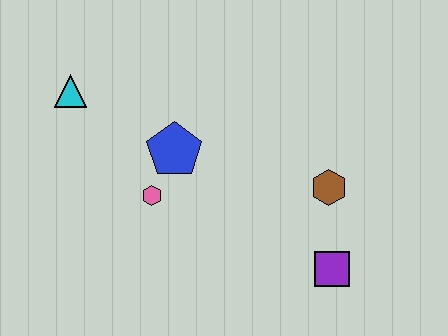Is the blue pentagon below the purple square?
No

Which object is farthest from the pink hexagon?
The purple square is farthest from the pink hexagon.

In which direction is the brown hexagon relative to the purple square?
The brown hexagon is above the purple square.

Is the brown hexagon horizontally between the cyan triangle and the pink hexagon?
No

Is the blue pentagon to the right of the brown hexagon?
No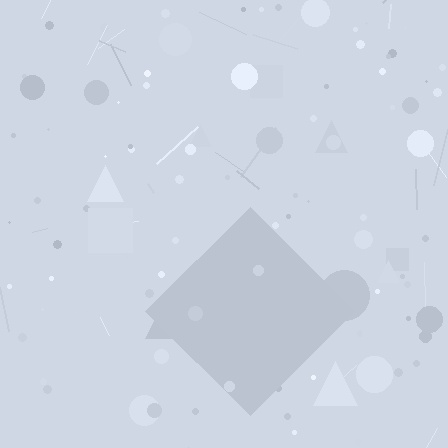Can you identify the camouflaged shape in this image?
The camouflaged shape is a diamond.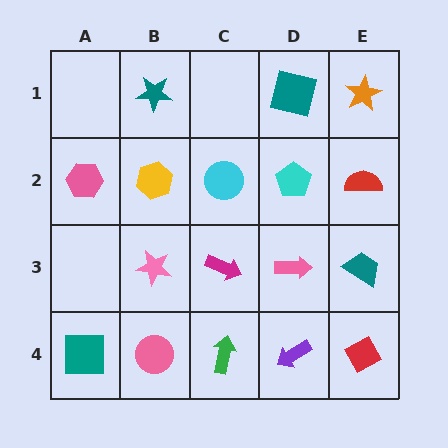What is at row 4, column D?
A purple arrow.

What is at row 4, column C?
A green arrow.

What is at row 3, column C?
A magenta arrow.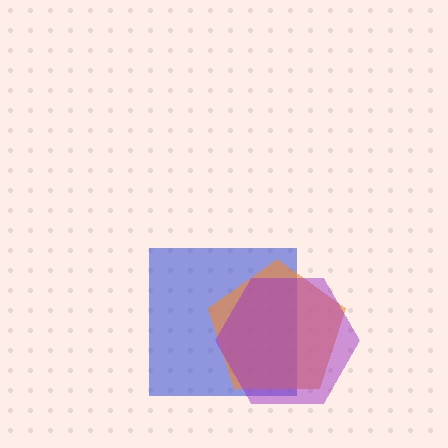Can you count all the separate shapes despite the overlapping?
Yes, there are 3 separate shapes.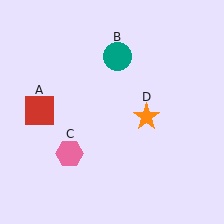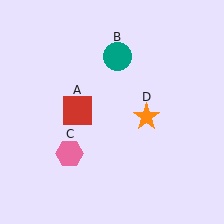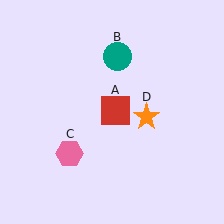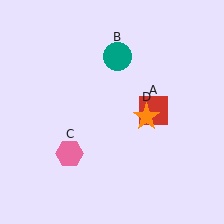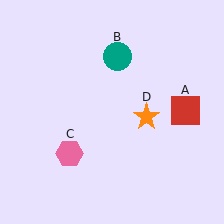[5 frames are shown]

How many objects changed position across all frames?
1 object changed position: red square (object A).